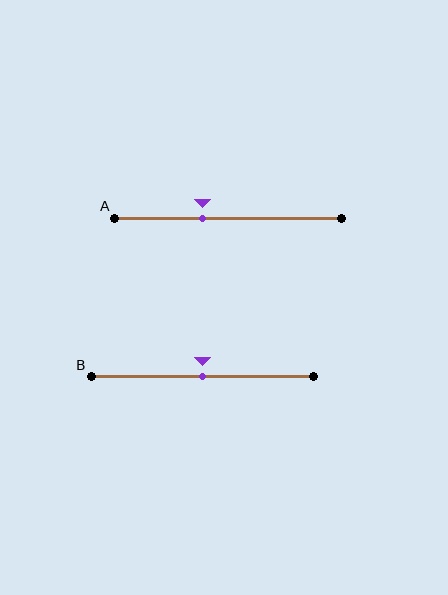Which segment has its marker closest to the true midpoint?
Segment B has its marker closest to the true midpoint.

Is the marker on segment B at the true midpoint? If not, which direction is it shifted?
Yes, the marker on segment B is at the true midpoint.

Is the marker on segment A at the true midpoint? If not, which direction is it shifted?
No, the marker on segment A is shifted to the left by about 12% of the segment length.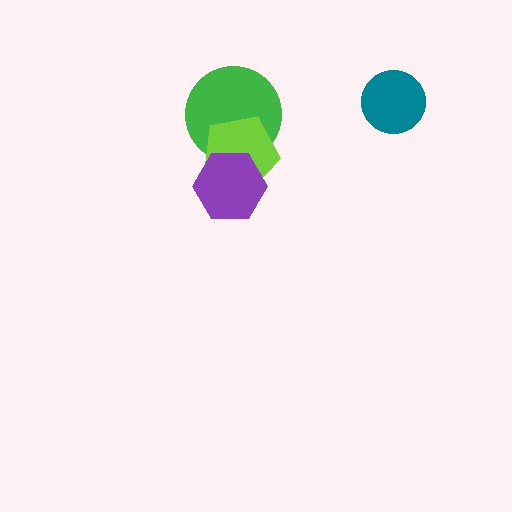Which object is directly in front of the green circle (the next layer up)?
The lime pentagon is directly in front of the green circle.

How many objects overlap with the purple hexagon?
2 objects overlap with the purple hexagon.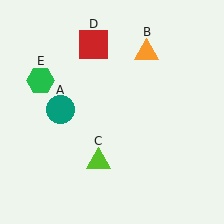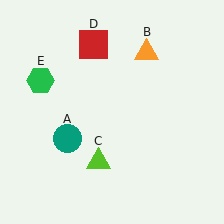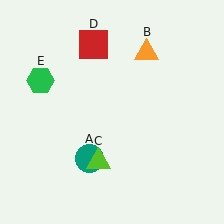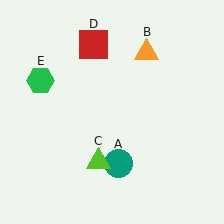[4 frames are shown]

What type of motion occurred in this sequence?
The teal circle (object A) rotated counterclockwise around the center of the scene.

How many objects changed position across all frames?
1 object changed position: teal circle (object A).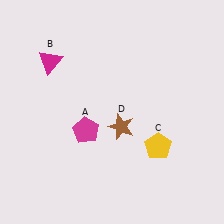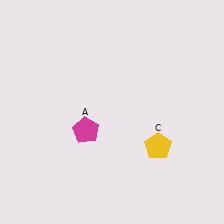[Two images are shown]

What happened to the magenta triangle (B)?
The magenta triangle (B) was removed in Image 2. It was in the top-left area of Image 1.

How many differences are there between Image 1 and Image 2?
There are 2 differences between the two images.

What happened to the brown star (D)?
The brown star (D) was removed in Image 2. It was in the bottom-right area of Image 1.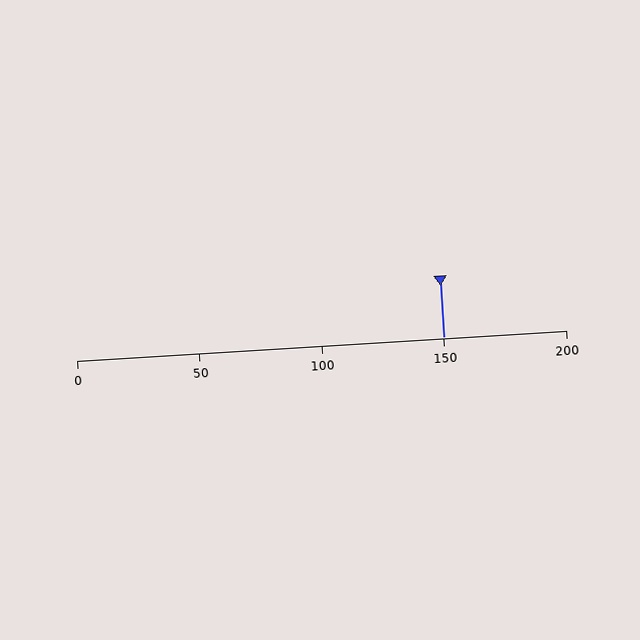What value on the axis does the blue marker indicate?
The marker indicates approximately 150.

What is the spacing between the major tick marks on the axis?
The major ticks are spaced 50 apart.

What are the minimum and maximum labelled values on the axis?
The axis runs from 0 to 200.